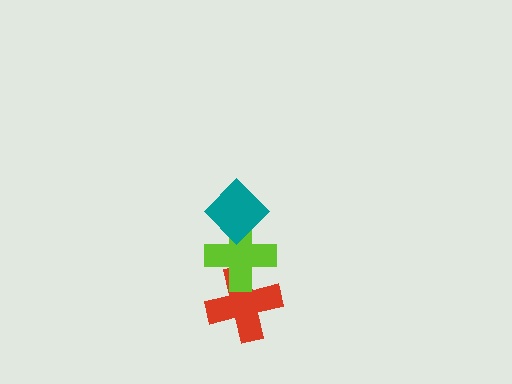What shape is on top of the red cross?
The lime cross is on top of the red cross.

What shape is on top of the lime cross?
The teal diamond is on top of the lime cross.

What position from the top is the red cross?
The red cross is 3rd from the top.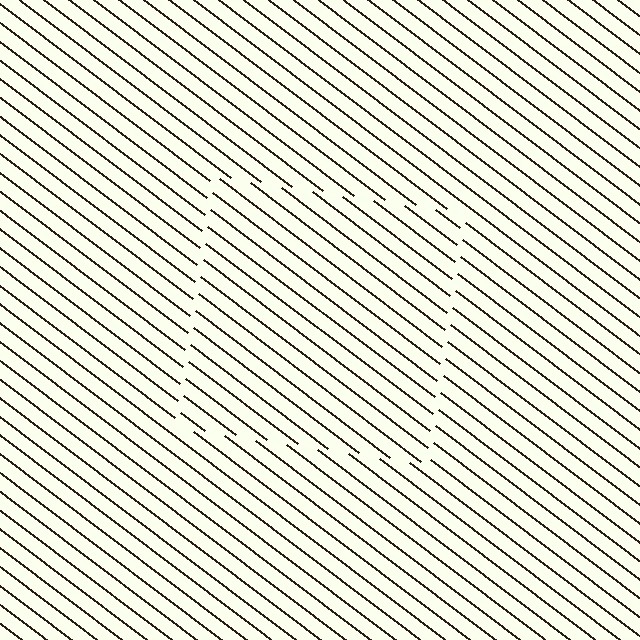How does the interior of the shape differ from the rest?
The interior of the shape contains the same grating, shifted by half a period — the contour is defined by the phase discontinuity where line-ends from the inner and outer gratings abut.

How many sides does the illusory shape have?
4 sides — the line-ends trace a square.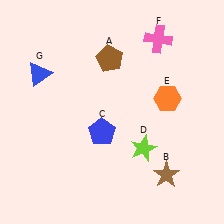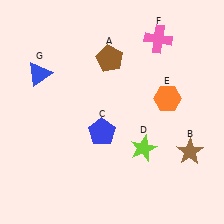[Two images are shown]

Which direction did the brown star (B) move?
The brown star (B) moved right.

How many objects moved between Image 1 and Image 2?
1 object moved between the two images.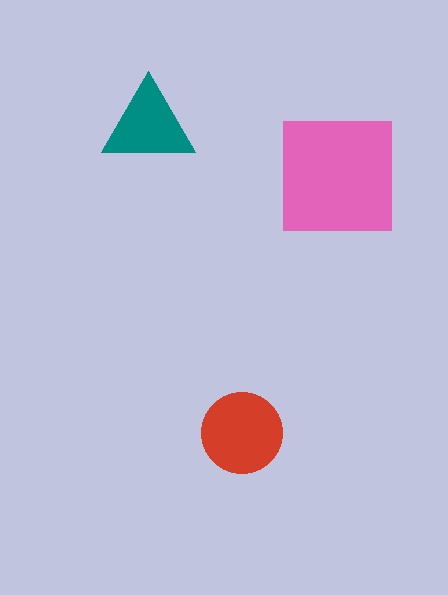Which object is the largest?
The pink square.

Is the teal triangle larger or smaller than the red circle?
Smaller.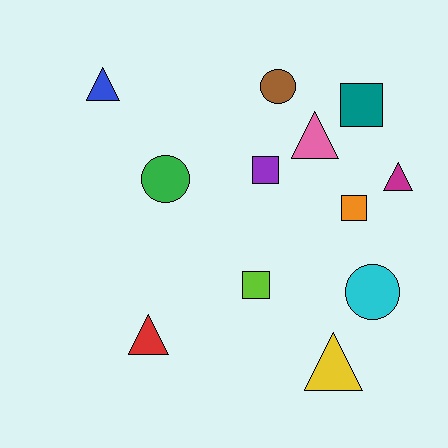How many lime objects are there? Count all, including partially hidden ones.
There is 1 lime object.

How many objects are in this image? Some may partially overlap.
There are 12 objects.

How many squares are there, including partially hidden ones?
There are 4 squares.